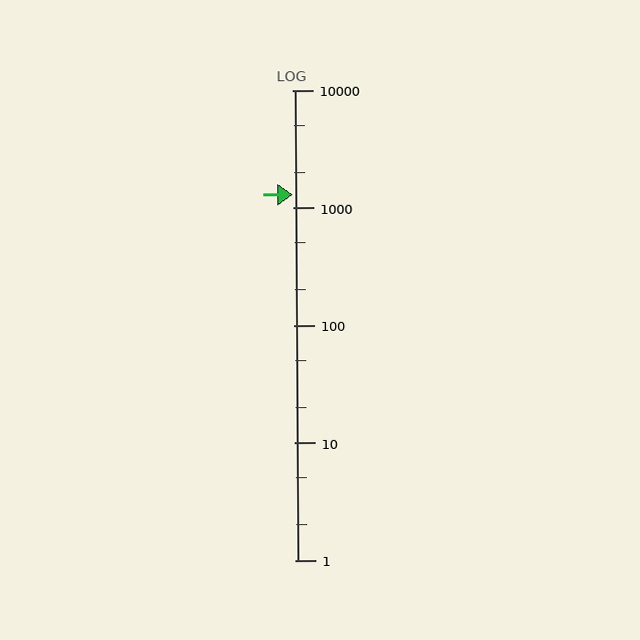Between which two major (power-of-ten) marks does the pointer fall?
The pointer is between 1000 and 10000.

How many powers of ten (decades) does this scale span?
The scale spans 4 decades, from 1 to 10000.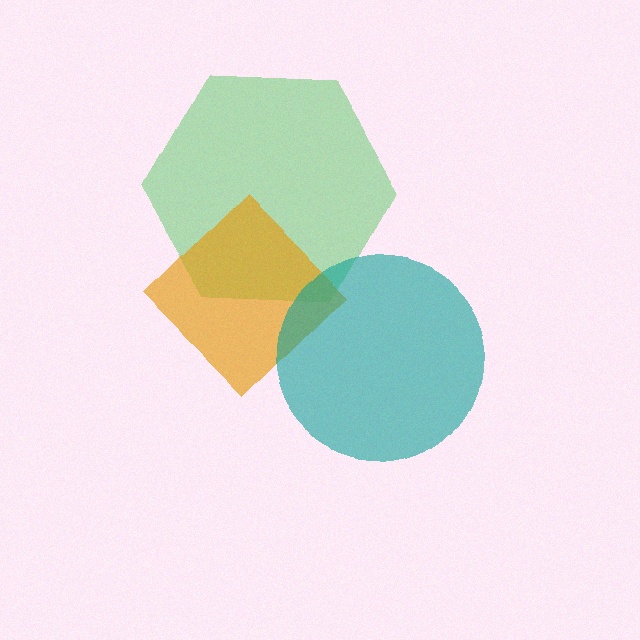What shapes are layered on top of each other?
The layered shapes are: a green hexagon, an orange diamond, a teal circle.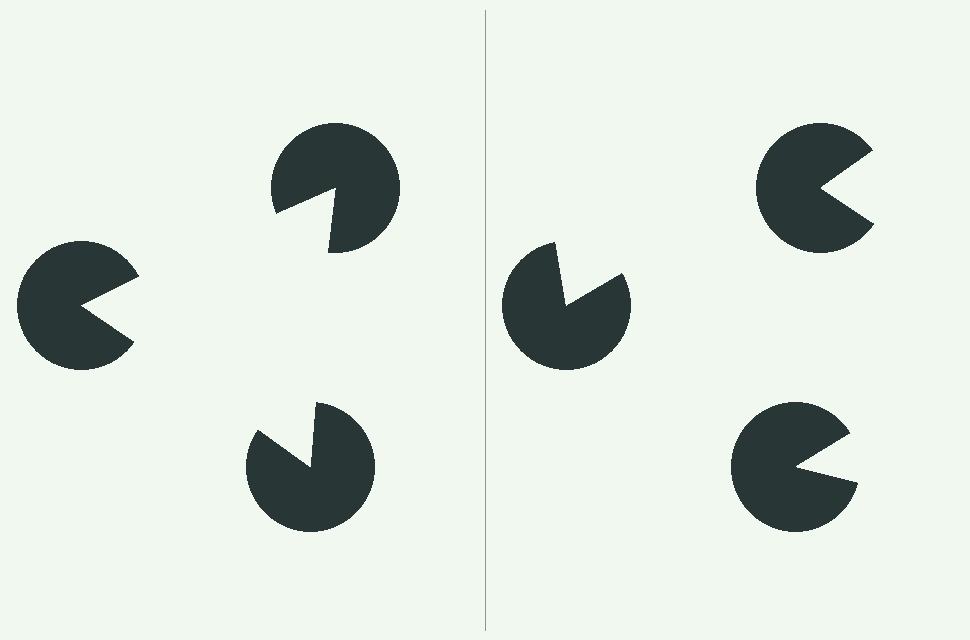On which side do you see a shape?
An illusory triangle appears on the left side. On the right side the wedge cuts are rotated, so no coherent shape forms.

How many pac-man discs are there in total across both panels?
6 — 3 on each side.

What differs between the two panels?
The pac-man discs are positioned identically on both sides; only the wedge orientations differ. On the left they align to a triangle; on the right they are misaligned.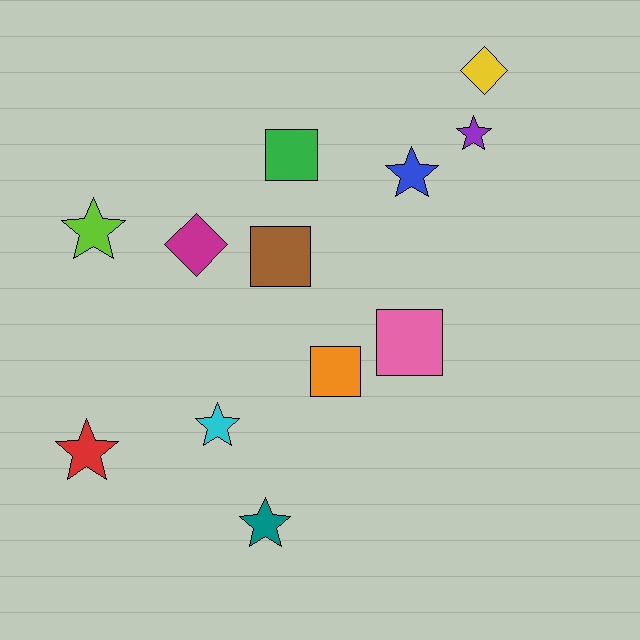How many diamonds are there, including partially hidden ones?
There are 2 diamonds.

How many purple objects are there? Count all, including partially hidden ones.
There is 1 purple object.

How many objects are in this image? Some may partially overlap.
There are 12 objects.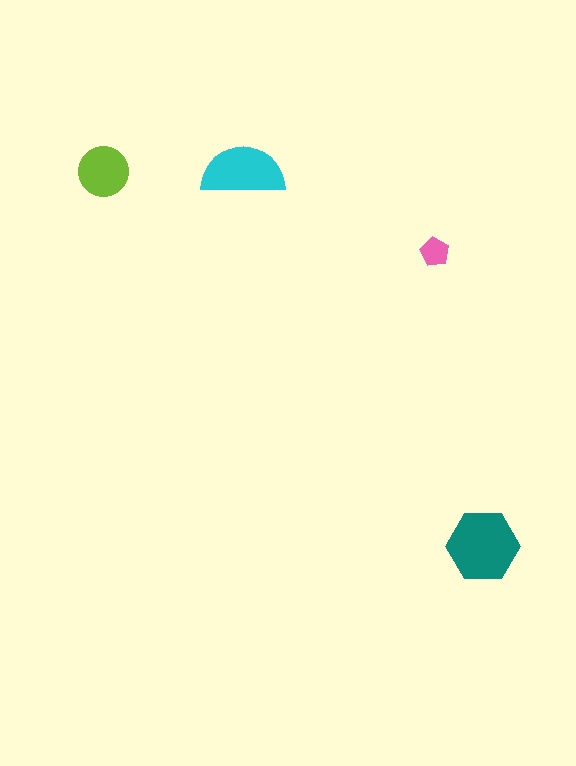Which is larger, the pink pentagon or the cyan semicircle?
The cyan semicircle.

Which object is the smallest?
The pink pentagon.